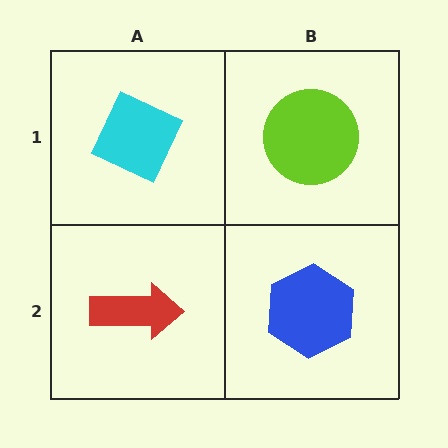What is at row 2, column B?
A blue hexagon.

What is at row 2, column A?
A red arrow.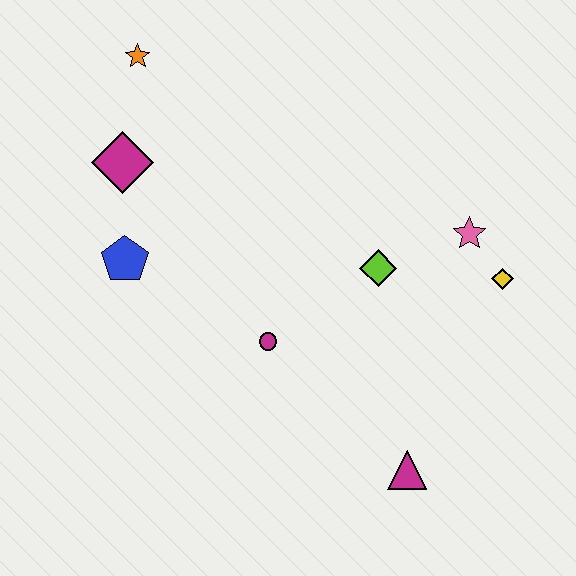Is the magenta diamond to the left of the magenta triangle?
Yes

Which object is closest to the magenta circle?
The lime diamond is closest to the magenta circle.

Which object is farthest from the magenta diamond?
The magenta triangle is farthest from the magenta diamond.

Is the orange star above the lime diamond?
Yes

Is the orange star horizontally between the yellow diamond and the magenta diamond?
Yes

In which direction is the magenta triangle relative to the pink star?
The magenta triangle is below the pink star.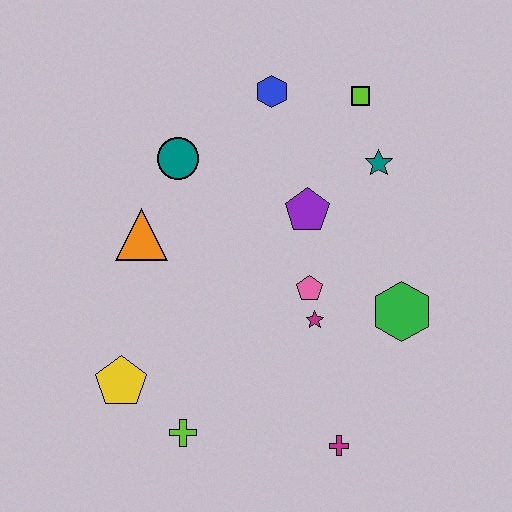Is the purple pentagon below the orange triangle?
No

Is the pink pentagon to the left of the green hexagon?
Yes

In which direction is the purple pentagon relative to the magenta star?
The purple pentagon is above the magenta star.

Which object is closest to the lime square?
The teal star is closest to the lime square.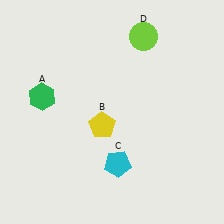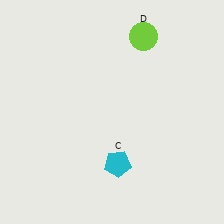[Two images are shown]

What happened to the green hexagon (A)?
The green hexagon (A) was removed in Image 2. It was in the top-left area of Image 1.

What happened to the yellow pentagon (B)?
The yellow pentagon (B) was removed in Image 2. It was in the bottom-left area of Image 1.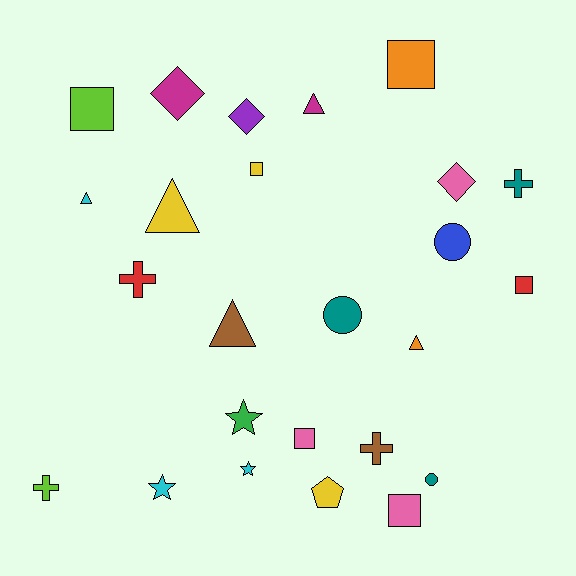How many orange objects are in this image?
There are 2 orange objects.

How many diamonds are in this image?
There are 3 diamonds.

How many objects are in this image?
There are 25 objects.